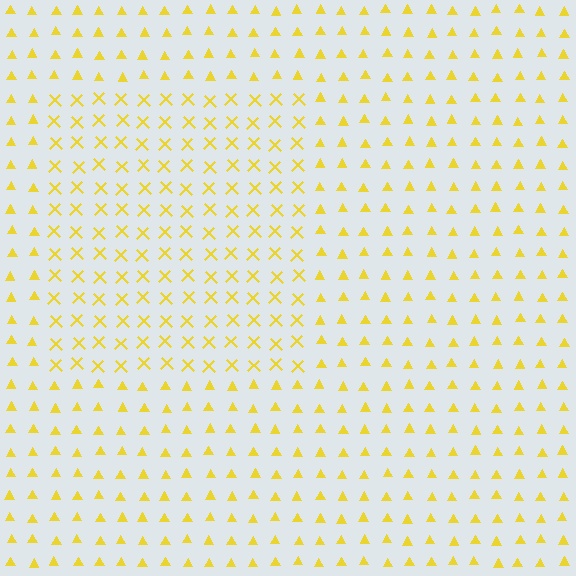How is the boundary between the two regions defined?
The boundary is defined by a change in element shape: X marks inside vs. triangles outside. All elements share the same color and spacing.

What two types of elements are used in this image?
The image uses X marks inside the rectangle region and triangles outside it.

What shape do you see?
I see a rectangle.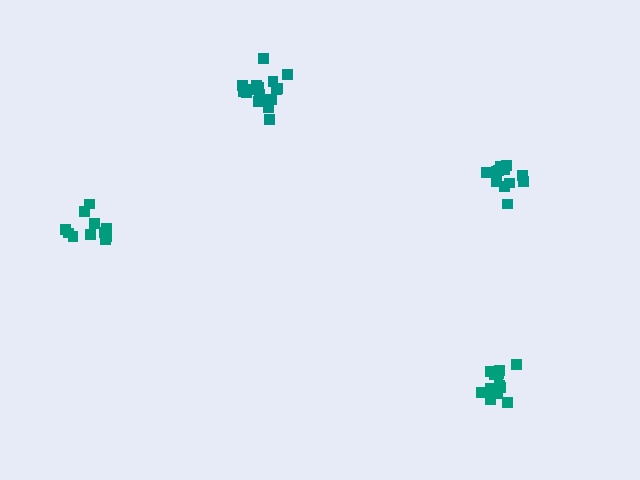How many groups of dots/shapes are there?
There are 4 groups.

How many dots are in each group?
Group 1: 17 dots, Group 2: 11 dots, Group 3: 13 dots, Group 4: 12 dots (53 total).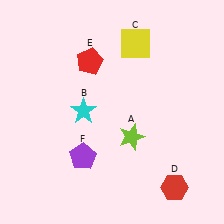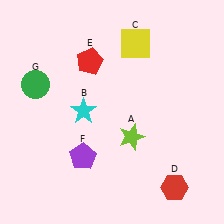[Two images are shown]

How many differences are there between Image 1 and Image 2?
There is 1 difference between the two images.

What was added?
A green circle (G) was added in Image 2.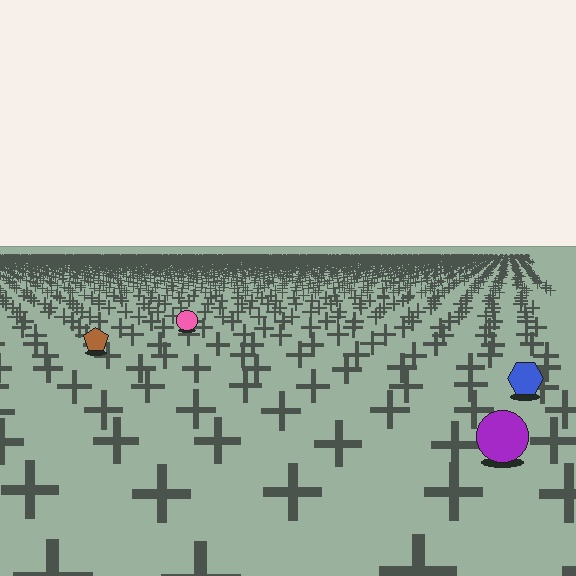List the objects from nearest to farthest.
From nearest to farthest: the purple circle, the blue hexagon, the brown pentagon, the pink circle.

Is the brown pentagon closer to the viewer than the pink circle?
Yes. The brown pentagon is closer — you can tell from the texture gradient: the ground texture is coarser near it.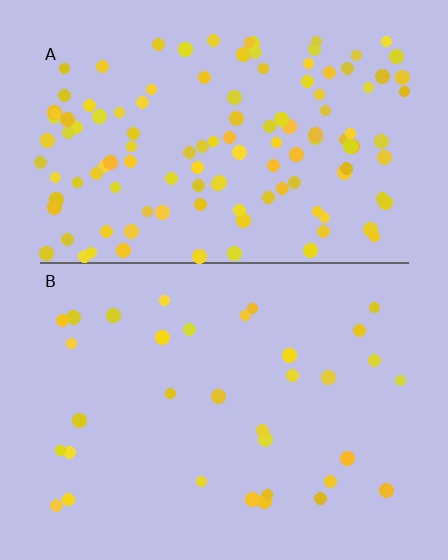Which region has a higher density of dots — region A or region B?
A (the top).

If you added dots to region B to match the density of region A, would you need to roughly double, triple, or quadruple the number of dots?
Approximately quadruple.